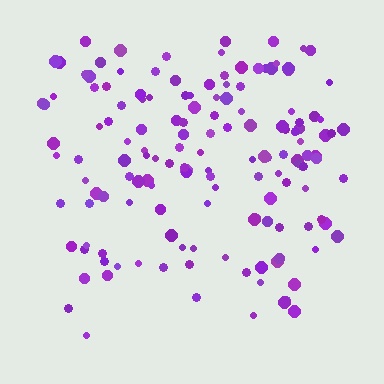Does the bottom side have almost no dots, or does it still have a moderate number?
Still a moderate number, just noticeably fewer than the top.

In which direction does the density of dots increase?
From bottom to top, with the top side densest.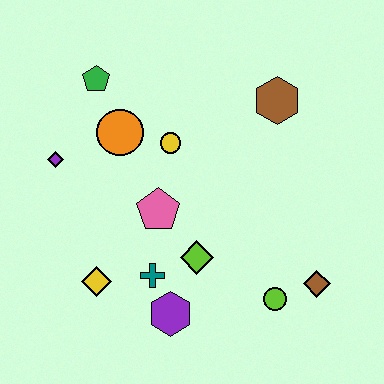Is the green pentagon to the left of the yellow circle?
Yes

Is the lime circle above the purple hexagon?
Yes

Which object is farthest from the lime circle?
The green pentagon is farthest from the lime circle.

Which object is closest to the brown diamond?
The lime circle is closest to the brown diamond.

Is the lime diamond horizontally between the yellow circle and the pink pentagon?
No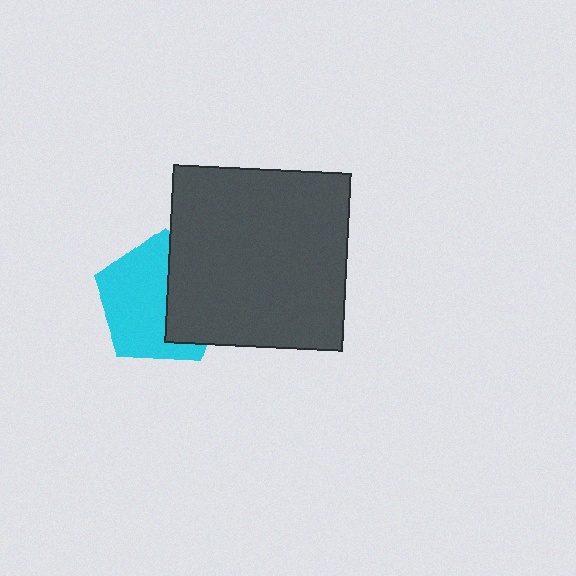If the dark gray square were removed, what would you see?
You would see the complete cyan pentagon.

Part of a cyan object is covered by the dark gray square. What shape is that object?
It is a pentagon.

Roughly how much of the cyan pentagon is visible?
About half of it is visible (roughly 60%).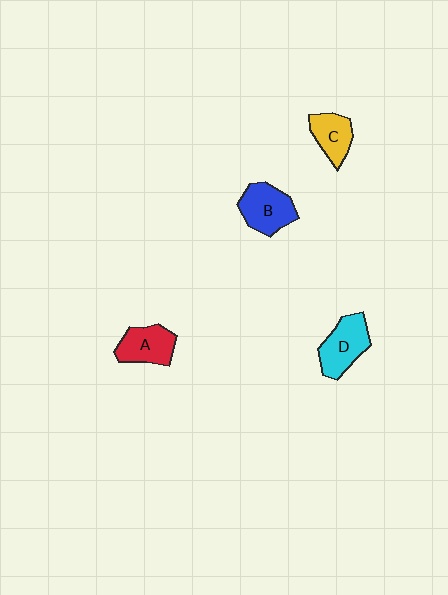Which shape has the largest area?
Shape B (blue).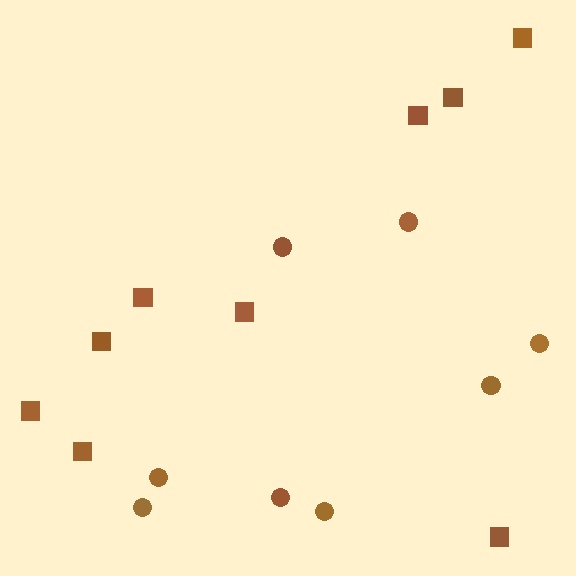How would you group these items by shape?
There are 2 groups: one group of circles (8) and one group of squares (9).